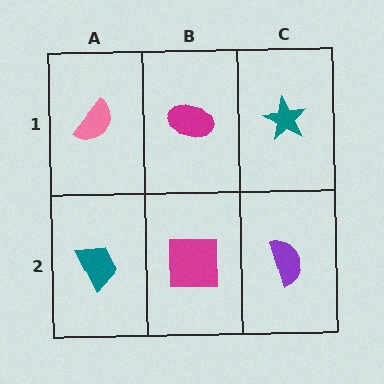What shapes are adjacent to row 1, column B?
A magenta square (row 2, column B), a pink semicircle (row 1, column A), a teal star (row 1, column C).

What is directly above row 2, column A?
A pink semicircle.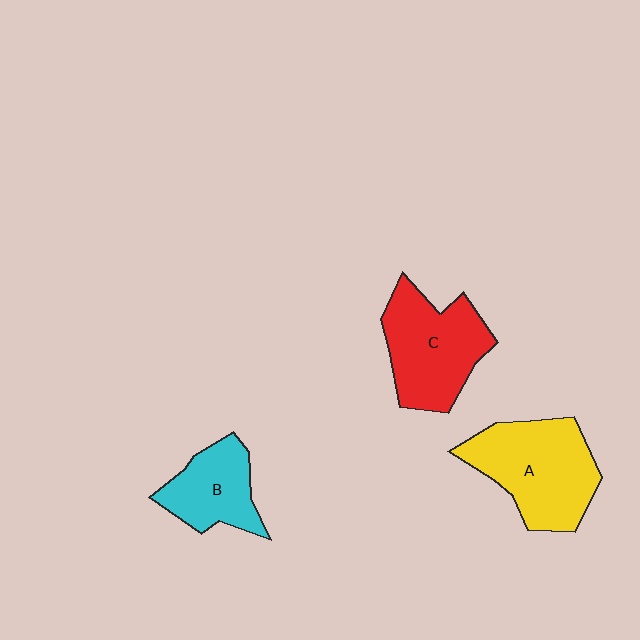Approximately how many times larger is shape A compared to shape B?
Approximately 1.6 times.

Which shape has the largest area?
Shape A (yellow).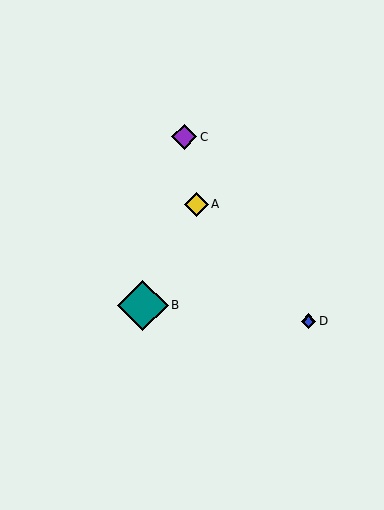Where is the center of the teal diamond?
The center of the teal diamond is at (143, 305).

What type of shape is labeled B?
Shape B is a teal diamond.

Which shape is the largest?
The teal diamond (labeled B) is the largest.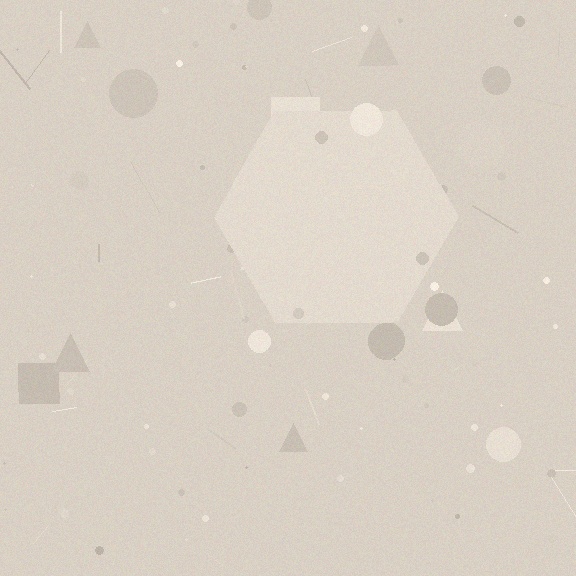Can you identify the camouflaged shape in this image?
The camouflaged shape is a hexagon.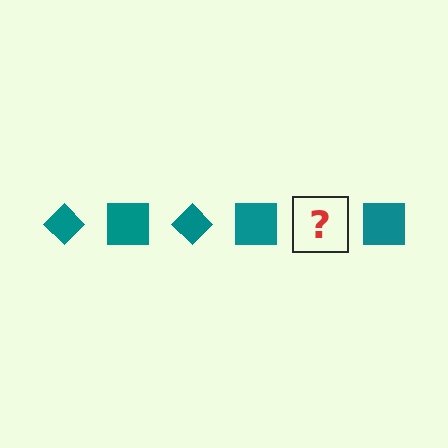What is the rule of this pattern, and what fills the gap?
The rule is that the pattern cycles through diamond, square shapes in teal. The gap should be filled with a teal diamond.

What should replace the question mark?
The question mark should be replaced with a teal diamond.